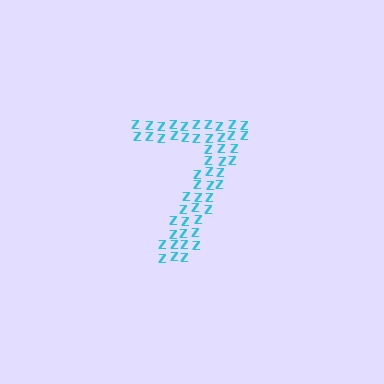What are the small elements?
The small elements are letter Z's.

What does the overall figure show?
The overall figure shows the digit 7.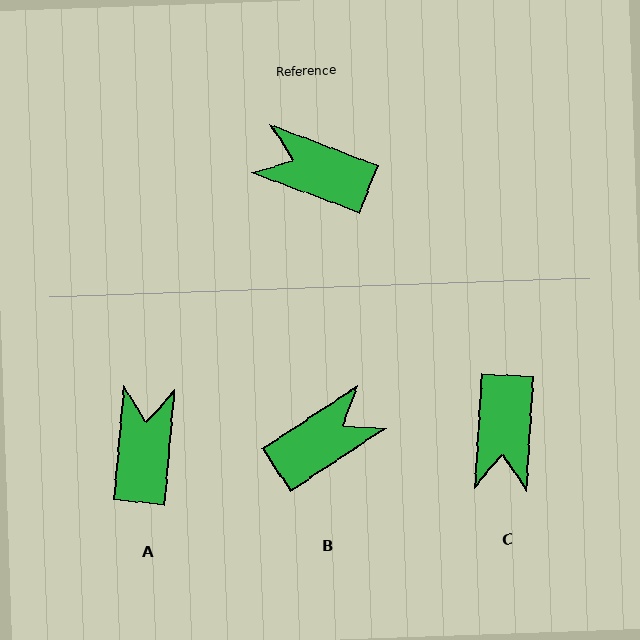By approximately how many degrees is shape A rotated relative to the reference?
Approximately 75 degrees clockwise.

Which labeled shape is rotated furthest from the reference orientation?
B, about 126 degrees away.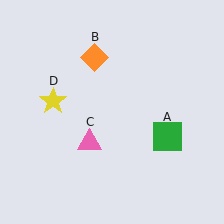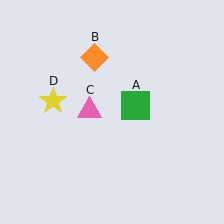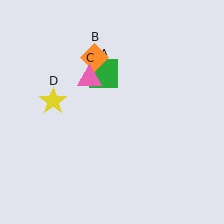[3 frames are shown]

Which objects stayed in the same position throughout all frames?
Orange diamond (object B) and yellow star (object D) remained stationary.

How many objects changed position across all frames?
2 objects changed position: green square (object A), pink triangle (object C).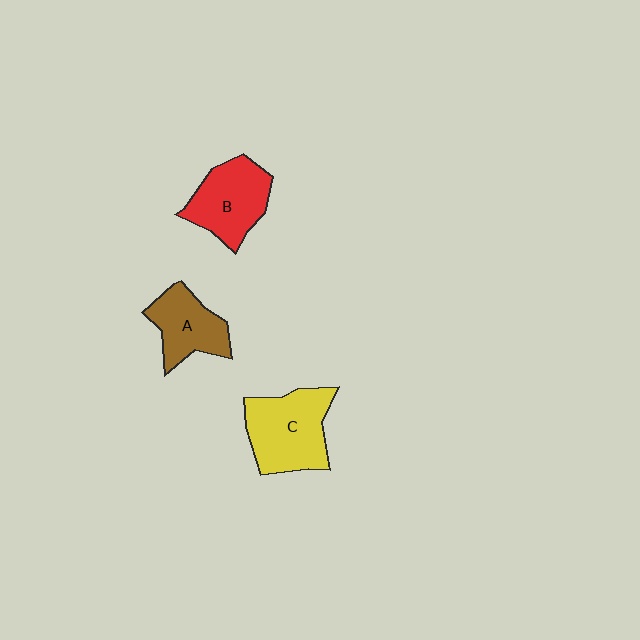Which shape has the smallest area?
Shape A (brown).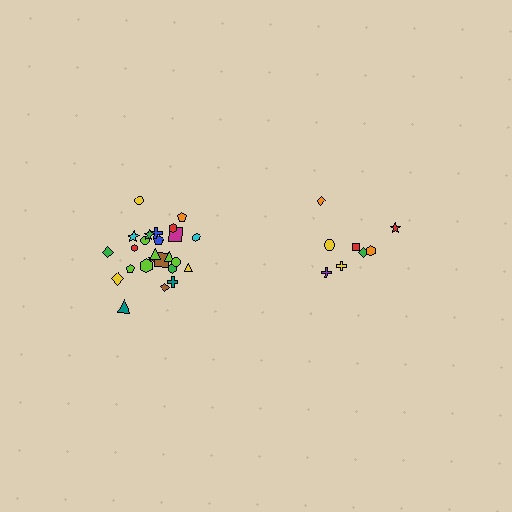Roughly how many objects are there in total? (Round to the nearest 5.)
Roughly 35 objects in total.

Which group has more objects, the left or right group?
The left group.